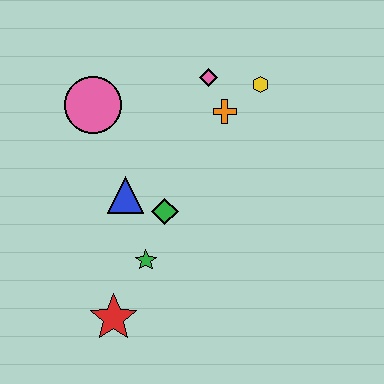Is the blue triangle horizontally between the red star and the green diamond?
Yes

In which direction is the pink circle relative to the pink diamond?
The pink circle is to the left of the pink diamond.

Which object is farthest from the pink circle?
The red star is farthest from the pink circle.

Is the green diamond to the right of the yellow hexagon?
No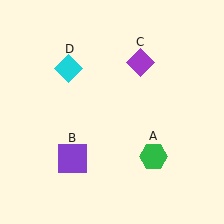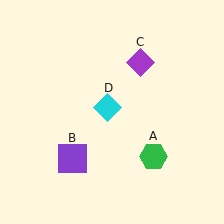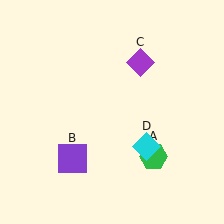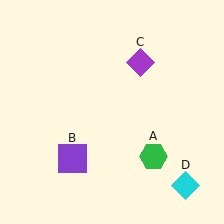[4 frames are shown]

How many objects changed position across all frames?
1 object changed position: cyan diamond (object D).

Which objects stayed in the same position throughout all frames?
Green hexagon (object A) and purple square (object B) and purple diamond (object C) remained stationary.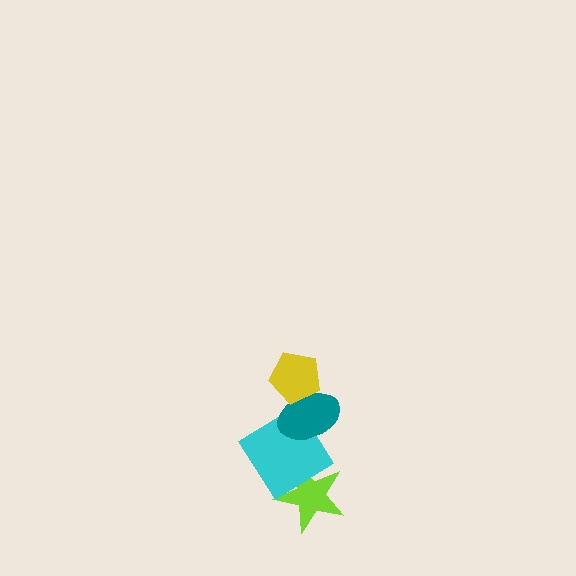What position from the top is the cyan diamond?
The cyan diamond is 3rd from the top.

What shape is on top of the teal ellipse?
The yellow pentagon is on top of the teal ellipse.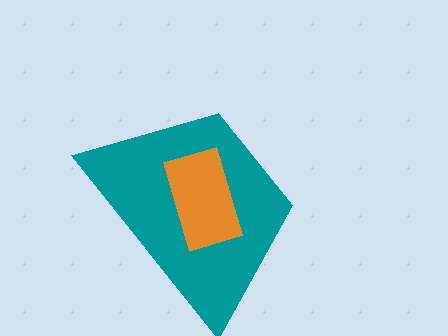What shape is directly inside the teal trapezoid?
The orange rectangle.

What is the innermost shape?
The orange rectangle.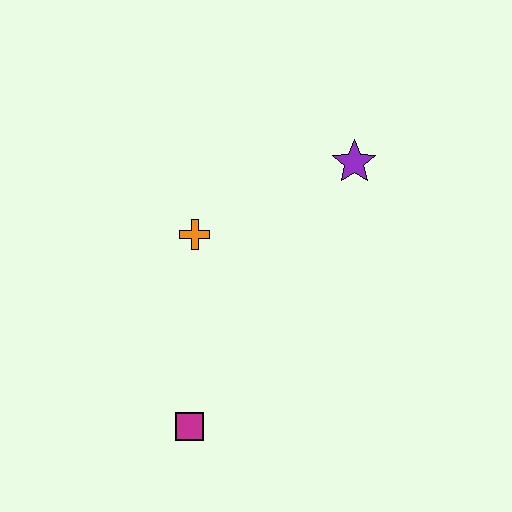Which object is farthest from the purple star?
The magenta square is farthest from the purple star.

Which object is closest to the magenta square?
The orange cross is closest to the magenta square.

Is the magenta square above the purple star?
No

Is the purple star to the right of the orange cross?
Yes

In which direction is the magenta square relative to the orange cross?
The magenta square is below the orange cross.